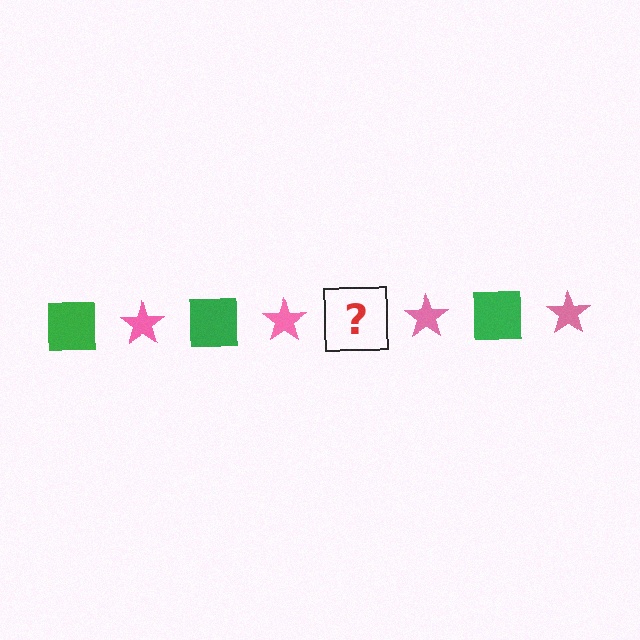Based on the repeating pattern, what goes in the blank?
The blank should be a green square.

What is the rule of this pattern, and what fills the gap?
The rule is that the pattern alternates between green square and pink star. The gap should be filled with a green square.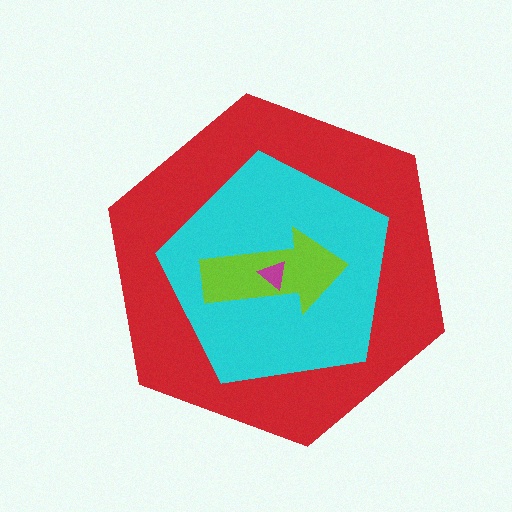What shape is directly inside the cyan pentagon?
The lime arrow.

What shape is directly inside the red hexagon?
The cyan pentagon.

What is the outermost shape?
The red hexagon.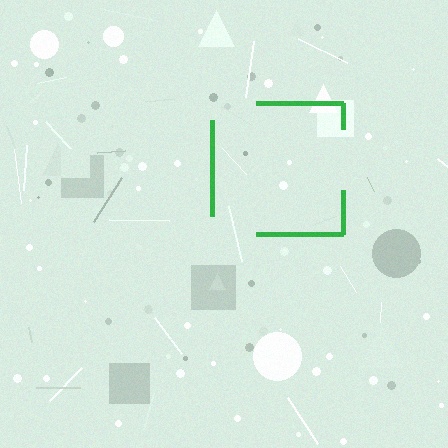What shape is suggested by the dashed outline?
The dashed outline suggests a square.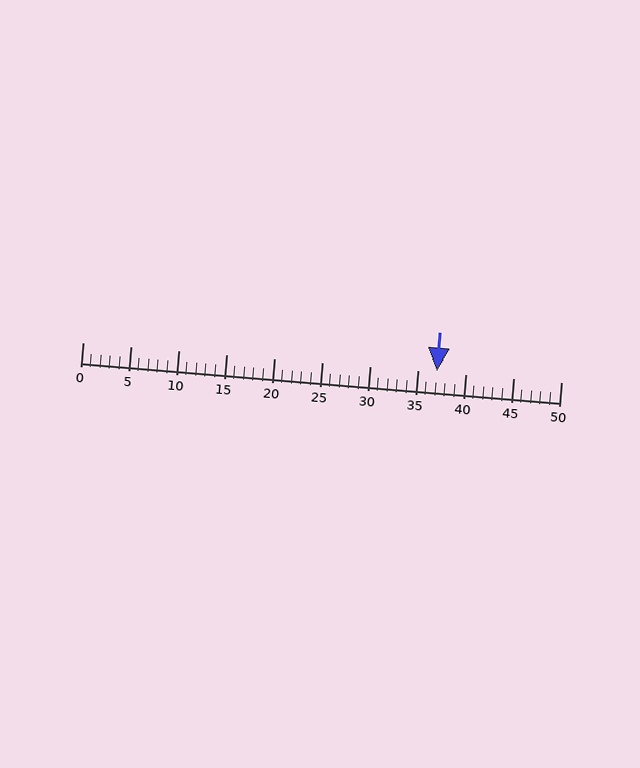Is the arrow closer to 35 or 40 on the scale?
The arrow is closer to 35.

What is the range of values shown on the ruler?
The ruler shows values from 0 to 50.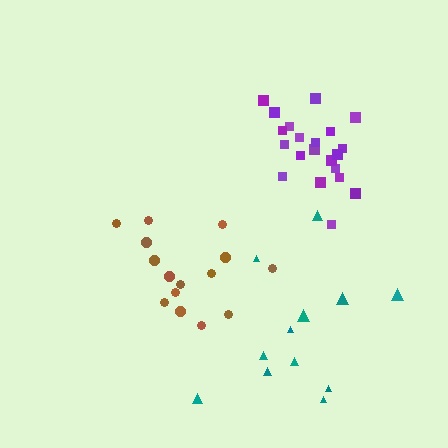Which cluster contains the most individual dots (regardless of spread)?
Purple (21).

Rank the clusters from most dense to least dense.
purple, brown, teal.